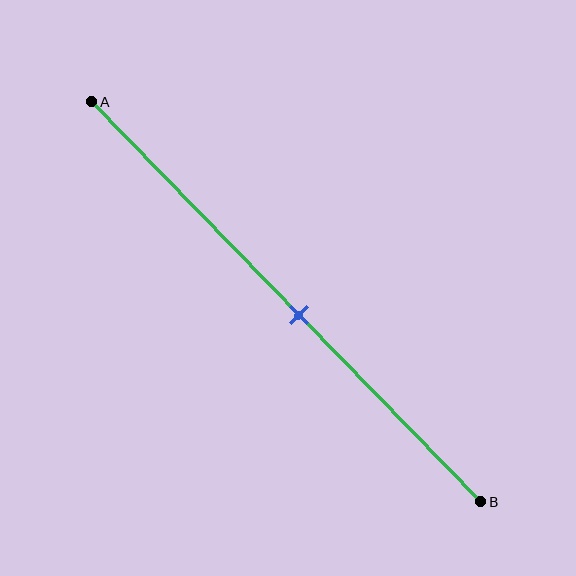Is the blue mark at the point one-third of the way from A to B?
No, the mark is at about 55% from A, not at the 33% one-third point.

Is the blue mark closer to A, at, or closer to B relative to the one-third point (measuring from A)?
The blue mark is closer to point B than the one-third point of segment AB.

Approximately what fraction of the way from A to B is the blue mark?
The blue mark is approximately 55% of the way from A to B.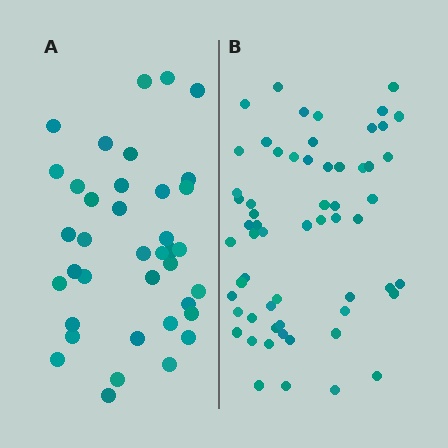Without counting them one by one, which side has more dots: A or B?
Region B (the right region) has more dots.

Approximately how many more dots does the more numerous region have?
Region B has approximately 20 more dots than region A.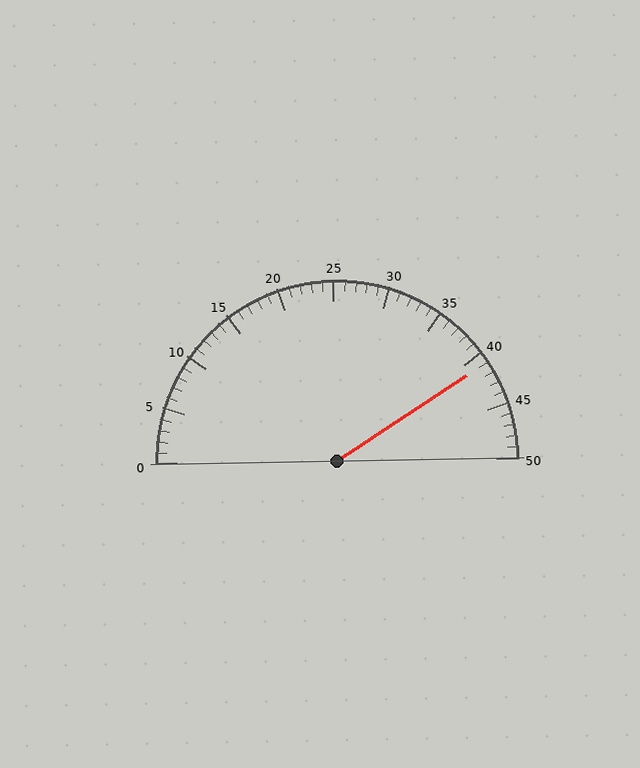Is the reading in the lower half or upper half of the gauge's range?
The reading is in the upper half of the range (0 to 50).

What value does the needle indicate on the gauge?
The needle indicates approximately 41.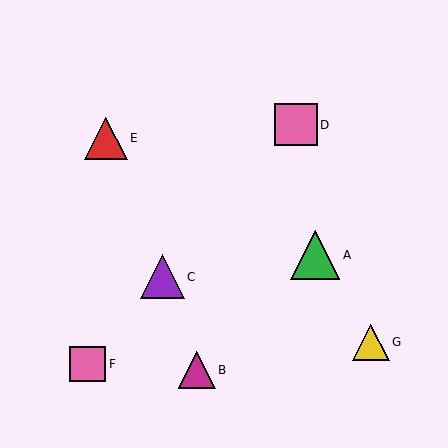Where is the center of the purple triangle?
The center of the purple triangle is at (162, 277).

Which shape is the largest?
The green triangle (labeled A) is the largest.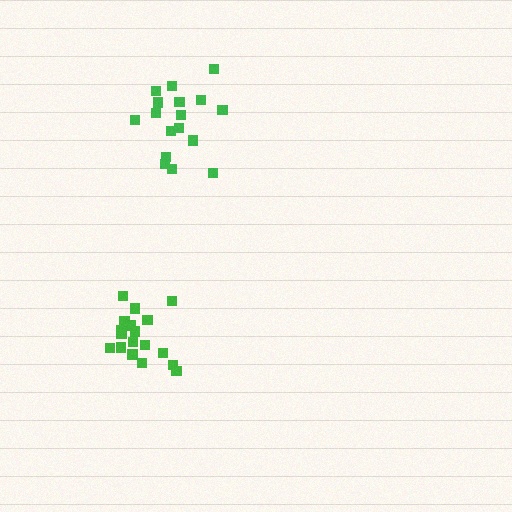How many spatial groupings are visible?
There are 2 spatial groupings.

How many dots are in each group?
Group 1: 18 dots, Group 2: 17 dots (35 total).